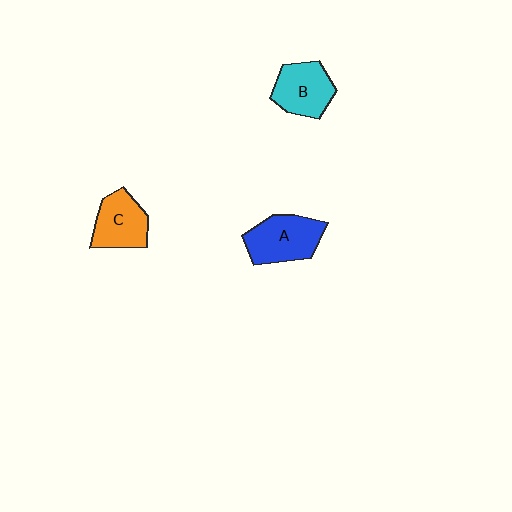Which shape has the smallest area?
Shape C (orange).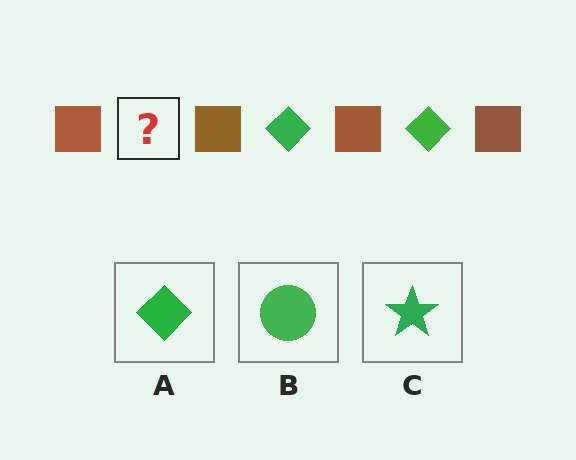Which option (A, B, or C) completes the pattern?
A.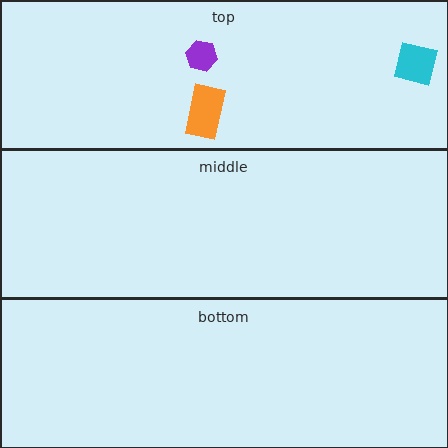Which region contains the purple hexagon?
The top region.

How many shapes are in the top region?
3.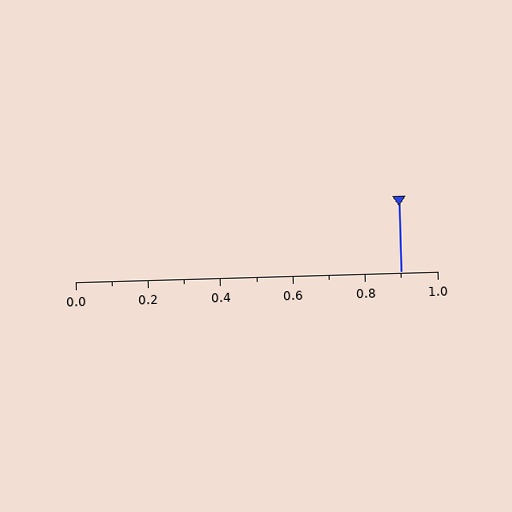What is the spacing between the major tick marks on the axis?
The major ticks are spaced 0.2 apart.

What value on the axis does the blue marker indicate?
The marker indicates approximately 0.9.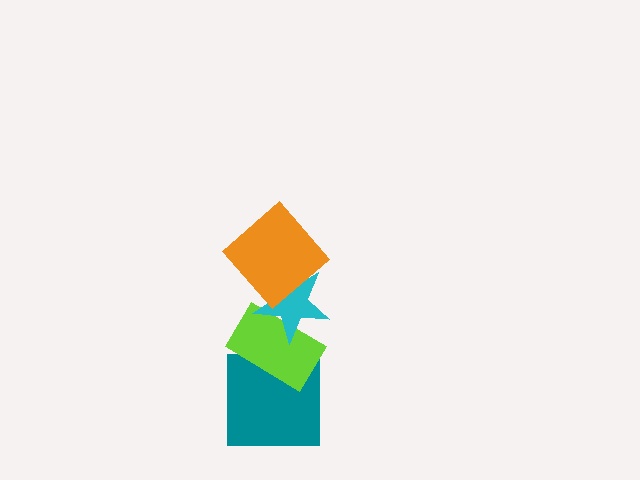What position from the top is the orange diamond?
The orange diamond is 1st from the top.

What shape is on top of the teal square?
The lime rectangle is on top of the teal square.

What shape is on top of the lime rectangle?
The cyan star is on top of the lime rectangle.